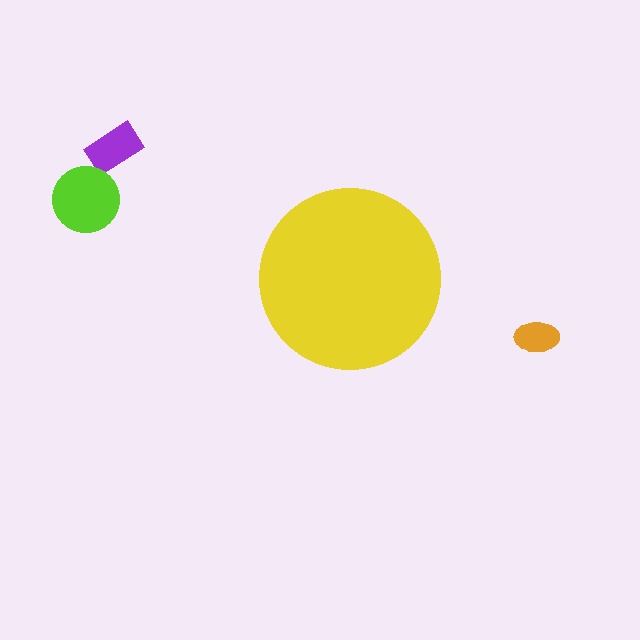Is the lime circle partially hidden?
No, the lime circle is fully visible.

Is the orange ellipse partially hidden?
No, the orange ellipse is fully visible.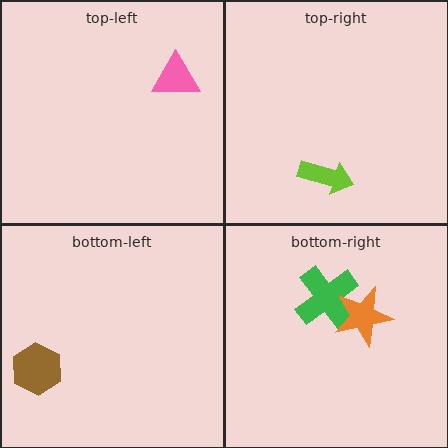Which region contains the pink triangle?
The top-left region.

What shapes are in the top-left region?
The pink triangle.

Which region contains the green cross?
The bottom-right region.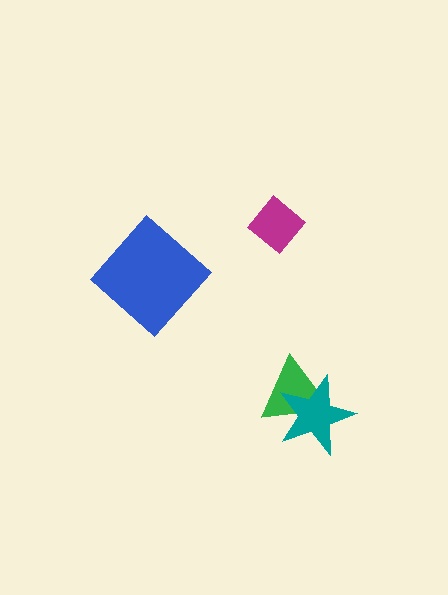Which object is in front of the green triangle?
The teal star is in front of the green triangle.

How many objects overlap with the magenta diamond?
0 objects overlap with the magenta diamond.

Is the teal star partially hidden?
No, no other shape covers it.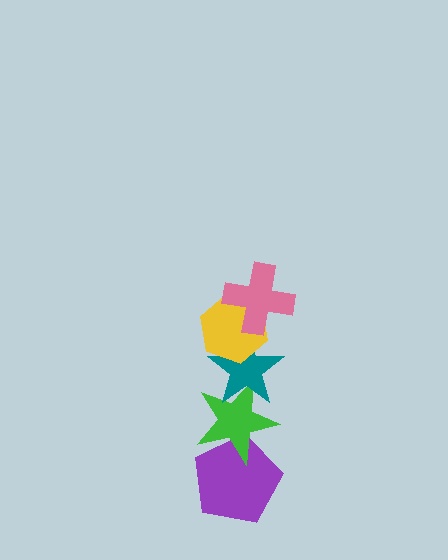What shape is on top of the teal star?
The yellow hexagon is on top of the teal star.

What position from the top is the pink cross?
The pink cross is 1st from the top.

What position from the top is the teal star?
The teal star is 3rd from the top.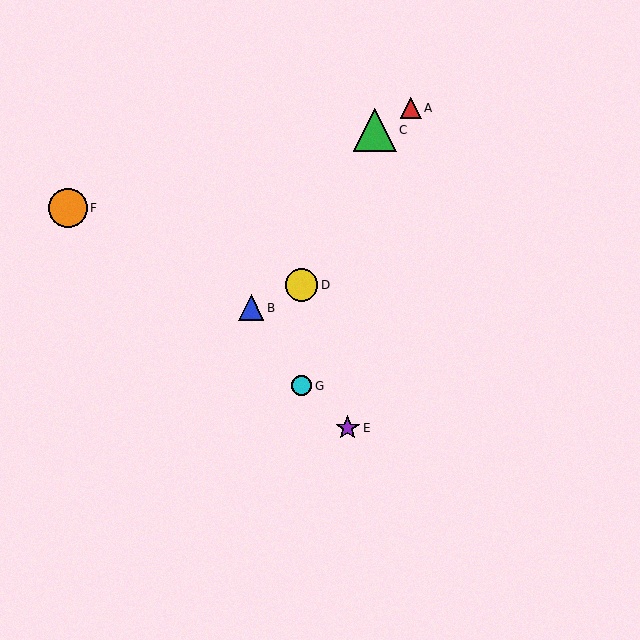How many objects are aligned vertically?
2 objects (D, G) are aligned vertically.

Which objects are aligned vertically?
Objects D, G are aligned vertically.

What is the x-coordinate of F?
Object F is at x≈68.